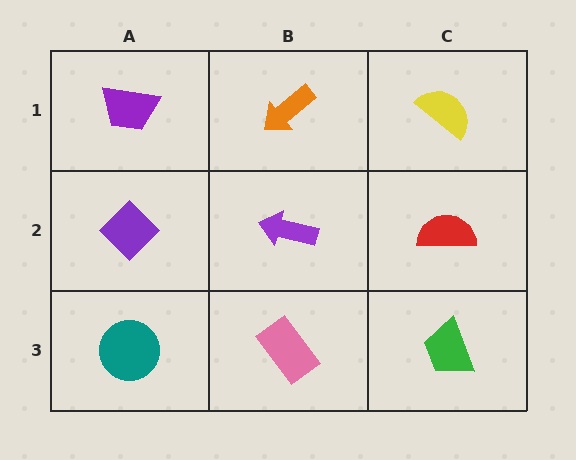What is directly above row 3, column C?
A red semicircle.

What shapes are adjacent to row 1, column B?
A purple arrow (row 2, column B), a purple trapezoid (row 1, column A), a yellow semicircle (row 1, column C).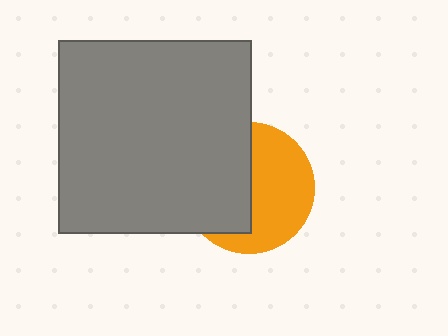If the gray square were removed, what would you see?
You would see the complete orange circle.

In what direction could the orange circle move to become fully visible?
The orange circle could move right. That would shift it out from behind the gray square entirely.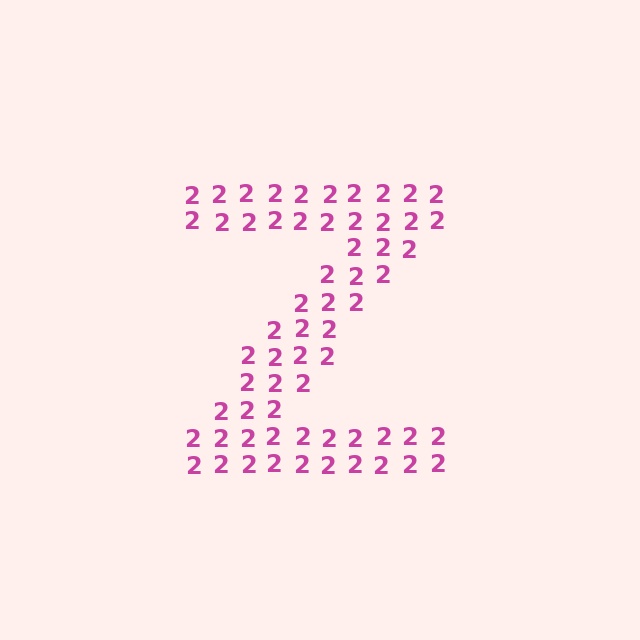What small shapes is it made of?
It is made of small digit 2's.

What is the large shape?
The large shape is the letter Z.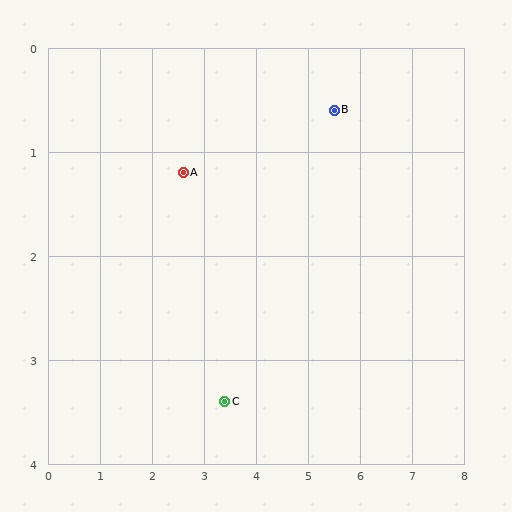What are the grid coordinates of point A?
Point A is at approximately (2.6, 1.2).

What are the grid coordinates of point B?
Point B is at approximately (5.5, 0.6).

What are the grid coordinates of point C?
Point C is at approximately (3.4, 3.4).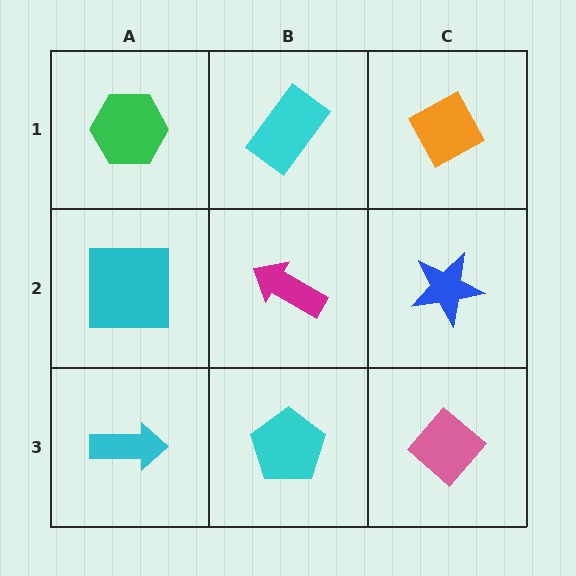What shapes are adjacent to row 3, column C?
A blue star (row 2, column C), a cyan pentagon (row 3, column B).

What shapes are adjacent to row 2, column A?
A green hexagon (row 1, column A), a cyan arrow (row 3, column A), a magenta arrow (row 2, column B).